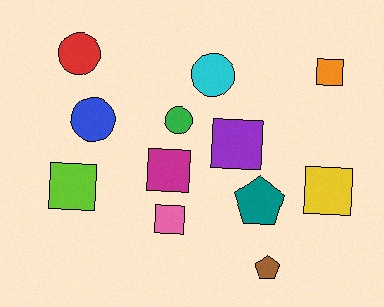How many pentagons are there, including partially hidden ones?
There are 2 pentagons.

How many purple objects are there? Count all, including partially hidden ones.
There is 1 purple object.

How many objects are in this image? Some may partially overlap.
There are 12 objects.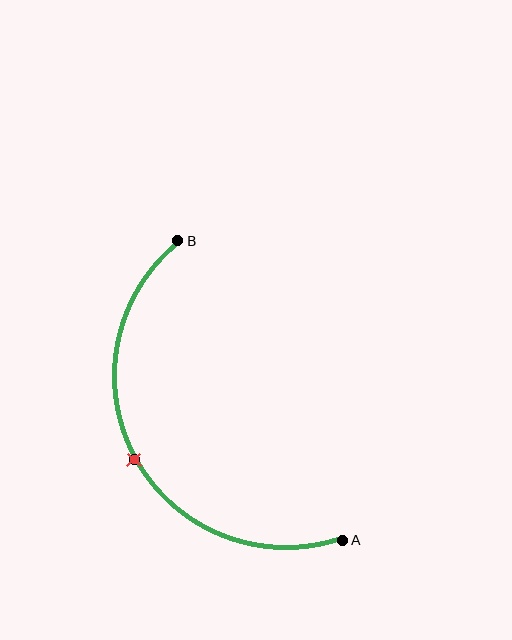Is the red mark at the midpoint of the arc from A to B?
Yes. The red mark lies on the arc at equal arc-length from both A and B — it is the arc midpoint.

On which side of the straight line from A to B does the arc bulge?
The arc bulges to the left of the straight line connecting A and B.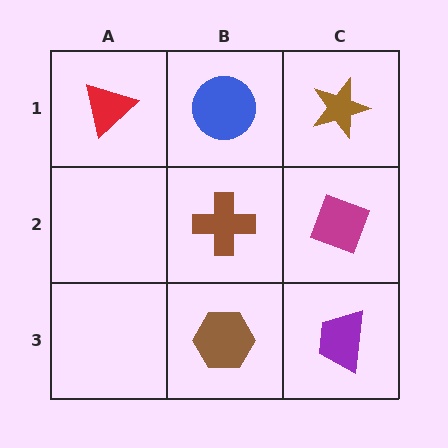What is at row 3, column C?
A purple trapezoid.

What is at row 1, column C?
A brown star.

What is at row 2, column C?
A magenta diamond.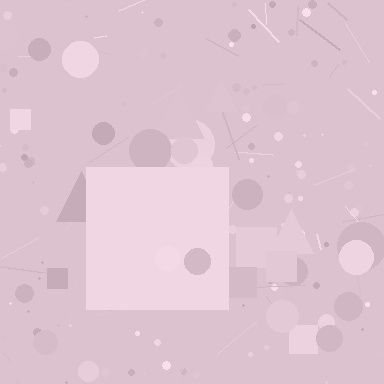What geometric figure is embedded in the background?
A square is embedded in the background.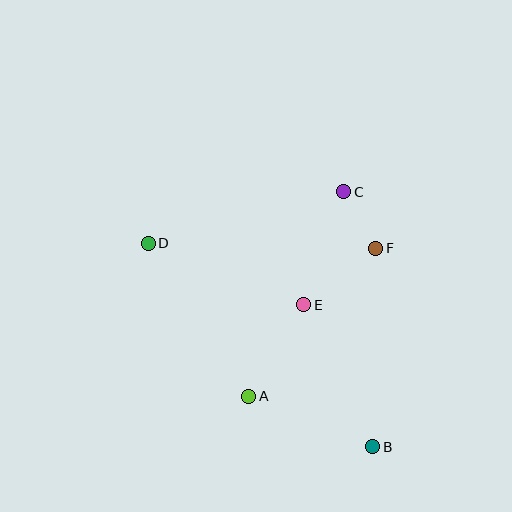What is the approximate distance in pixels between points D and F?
The distance between D and F is approximately 228 pixels.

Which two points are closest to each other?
Points C and F are closest to each other.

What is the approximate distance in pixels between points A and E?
The distance between A and E is approximately 107 pixels.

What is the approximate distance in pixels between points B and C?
The distance between B and C is approximately 256 pixels.